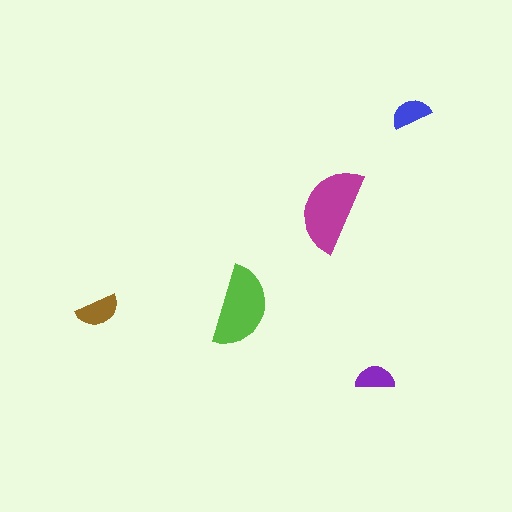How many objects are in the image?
There are 5 objects in the image.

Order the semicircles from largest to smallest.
the magenta one, the lime one, the brown one, the blue one, the purple one.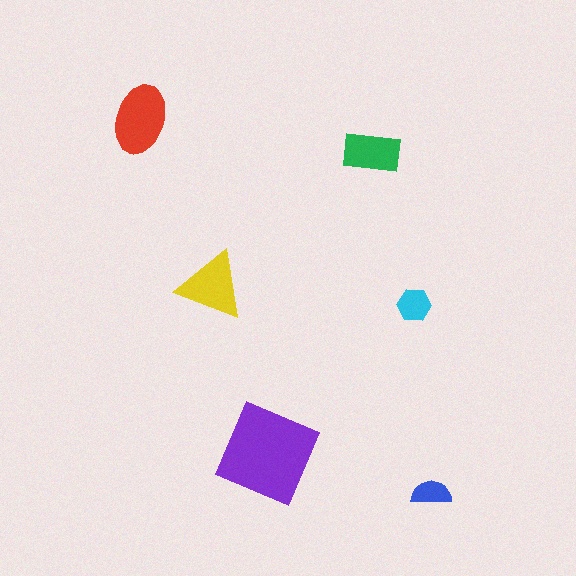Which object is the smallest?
The blue semicircle.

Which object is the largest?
The purple diamond.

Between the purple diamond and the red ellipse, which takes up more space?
The purple diamond.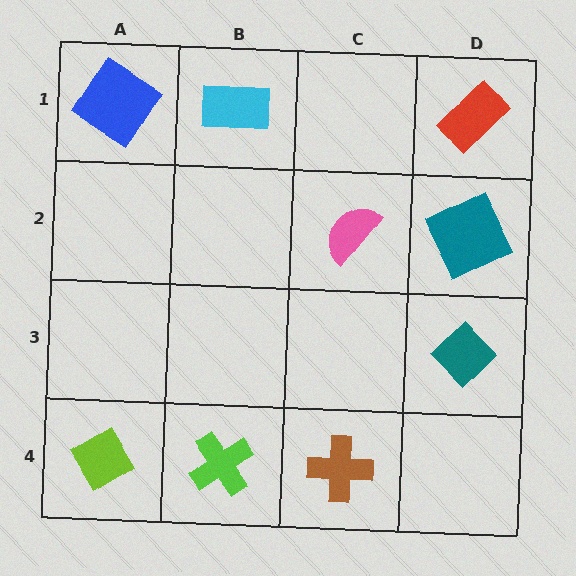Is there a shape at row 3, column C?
No, that cell is empty.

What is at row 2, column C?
A pink semicircle.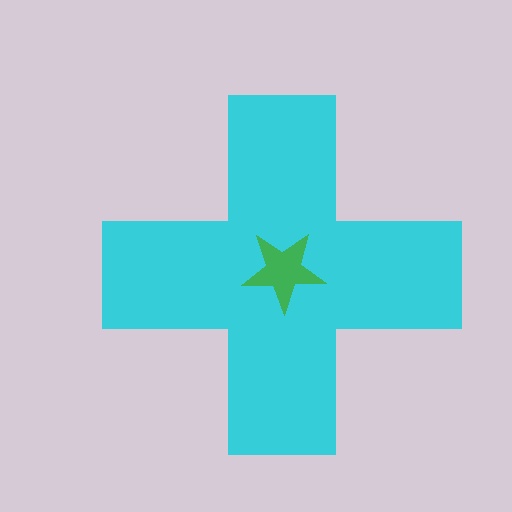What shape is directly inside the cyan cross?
The green star.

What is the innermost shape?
The green star.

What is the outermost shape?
The cyan cross.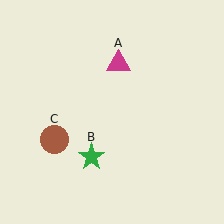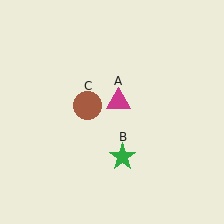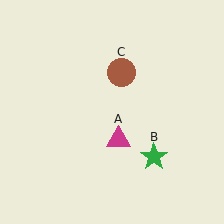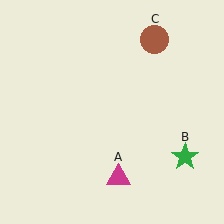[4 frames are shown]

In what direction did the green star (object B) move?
The green star (object B) moved right.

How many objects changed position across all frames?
3 objects changed position: magenta triangle (object A), green star (object B), brown circle (object C).